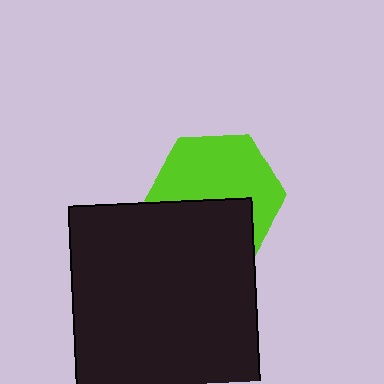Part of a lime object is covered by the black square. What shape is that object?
It is a hexagon.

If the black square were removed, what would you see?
You would see the complete lime hexagon.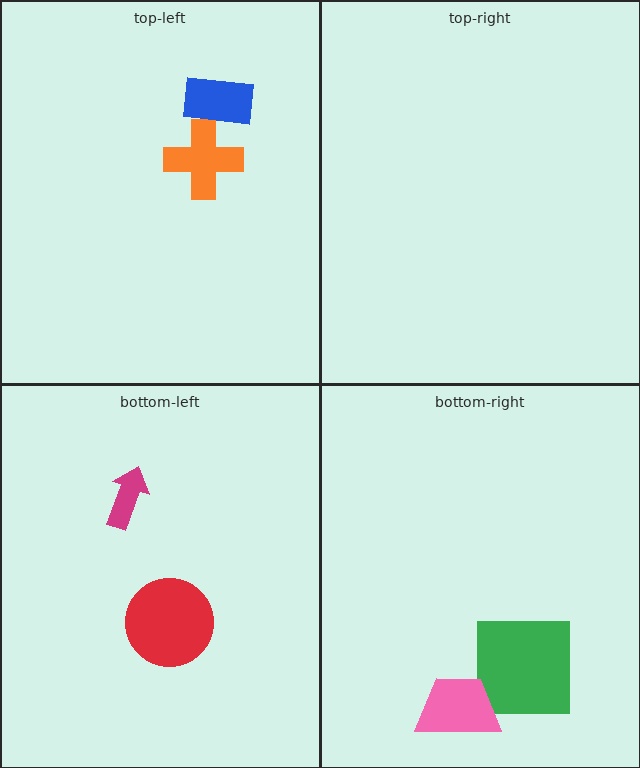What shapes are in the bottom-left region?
The red circle, the magenta arrow.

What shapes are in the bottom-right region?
The green square, the pink trapezoid.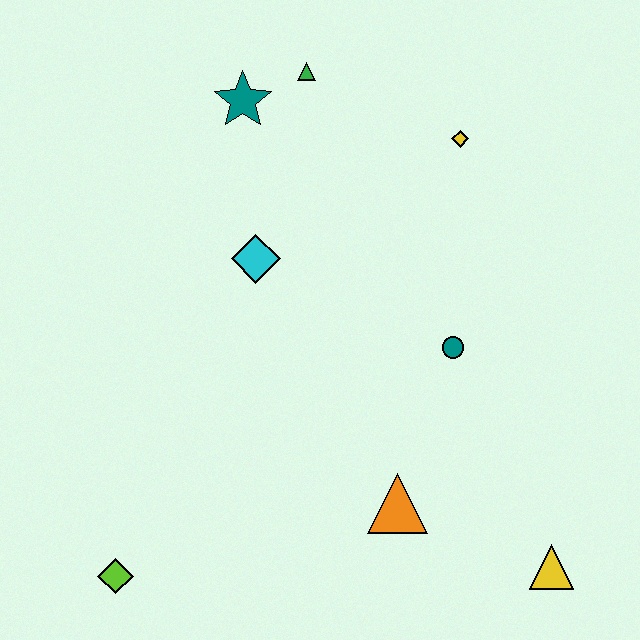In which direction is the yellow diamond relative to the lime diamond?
The yellow diamond is above the lime diamond.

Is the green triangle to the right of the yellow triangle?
No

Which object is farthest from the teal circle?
The lime diamond is farthest from the teal circle.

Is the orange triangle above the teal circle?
No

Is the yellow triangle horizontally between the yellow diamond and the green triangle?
No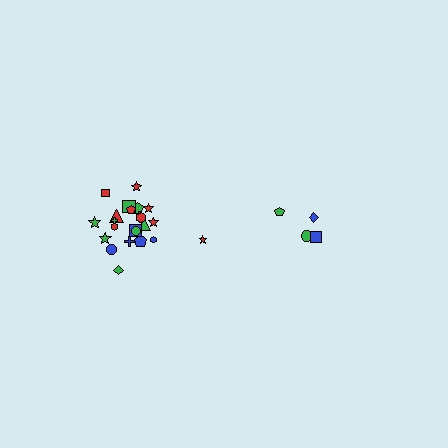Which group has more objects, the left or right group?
The left group.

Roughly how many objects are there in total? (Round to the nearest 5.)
Roughly 30 objects in total.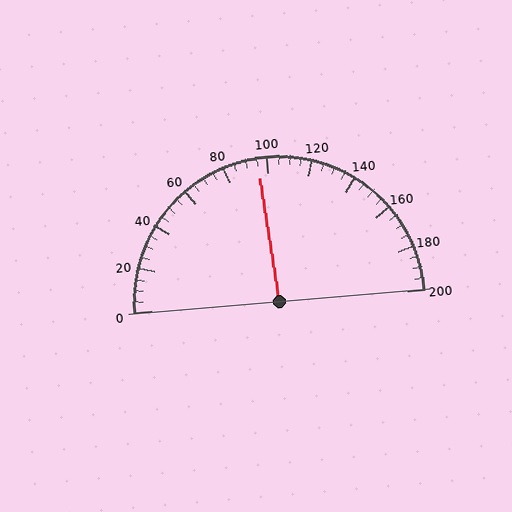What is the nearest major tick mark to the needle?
The nearest major tick mark is 100.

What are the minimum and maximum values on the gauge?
The gauge ranges from 0 to 200.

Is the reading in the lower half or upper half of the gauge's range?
The reading is in the lower half of the range (0 to 200).